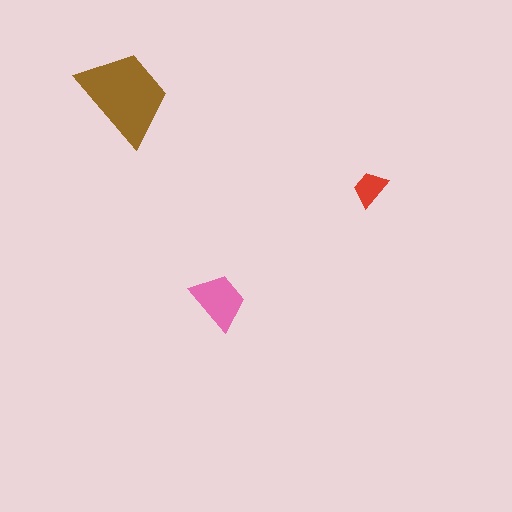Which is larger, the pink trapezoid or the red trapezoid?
The pink one.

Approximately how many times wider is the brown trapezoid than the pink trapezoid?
About 1.5 times wider.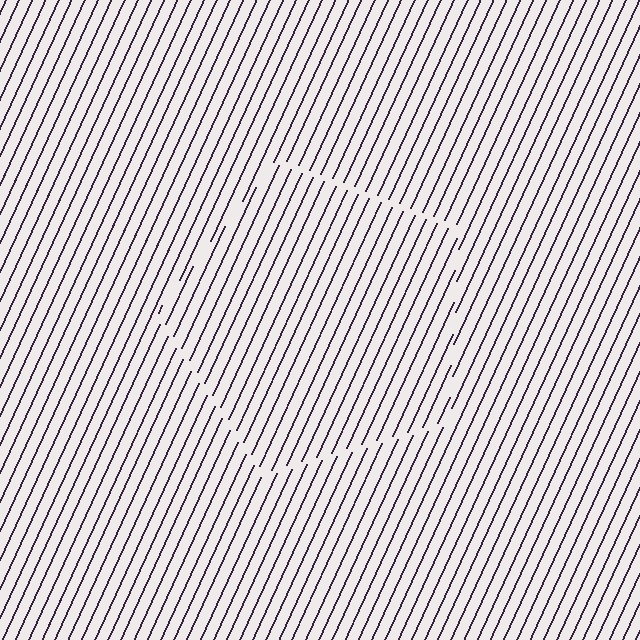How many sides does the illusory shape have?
5 sides — the line-ends trace a pentagon.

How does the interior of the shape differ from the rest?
The interior of the shape contains the same grating, shifted by half a period — the contour is defined by the phase discontinuity where line-ends from the inner and outer gratings abut.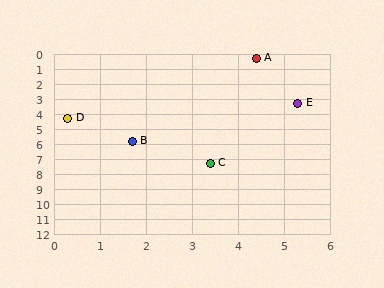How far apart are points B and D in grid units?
Points B and D are about 2.1 grid units apart.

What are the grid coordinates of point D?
Point D is at approximately (0.3, 4.3).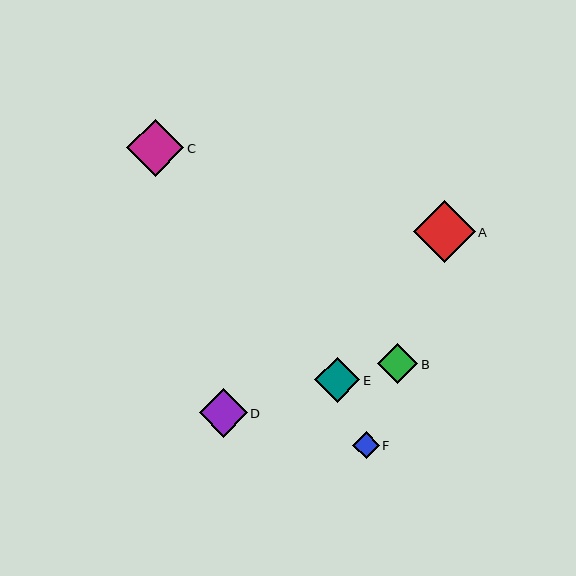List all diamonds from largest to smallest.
From largest to smallest: A, C, D, E, B, F.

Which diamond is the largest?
Diamond A is the largest with a size of approximately 61 pixels.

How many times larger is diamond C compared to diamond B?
Diamond C is approximately 1.4 times the size of diamond B.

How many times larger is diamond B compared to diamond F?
Diamond B is approximately 1.5 times the size of diamond F.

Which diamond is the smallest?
Diamond F is the smallest with a size of approximately 27 pixels.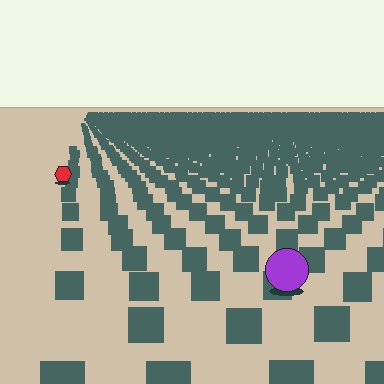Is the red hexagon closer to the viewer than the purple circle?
No. The purple circle is closer — you can tell from the texture gradient: the ground texture is coarser near it.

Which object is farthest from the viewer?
The red hexagon is farthest from the viewer. It appears smaller and the ground texture around it is denser.